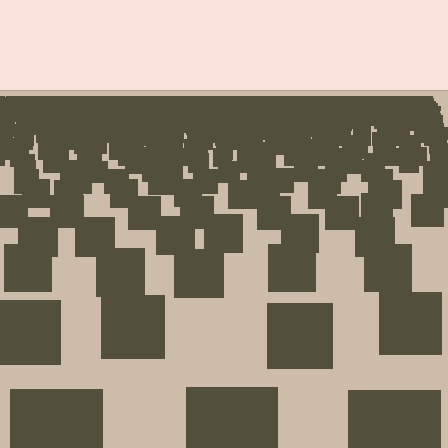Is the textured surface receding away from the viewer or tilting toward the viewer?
The surface is receding away from the viewer. Texture elements get smaller and denser toward the top.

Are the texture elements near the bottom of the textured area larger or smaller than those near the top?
Larger. Near the bottom, elements are closer to the viewer and appear at a bigger on-screen size.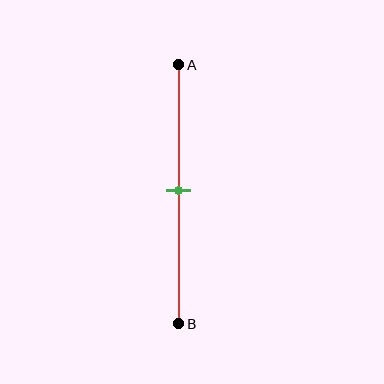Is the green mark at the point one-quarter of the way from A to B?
No, the mark is at about 50% from A, not at the 25% one-quarter point.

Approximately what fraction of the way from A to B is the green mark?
The green mark is approximately 50% of the way from A to B.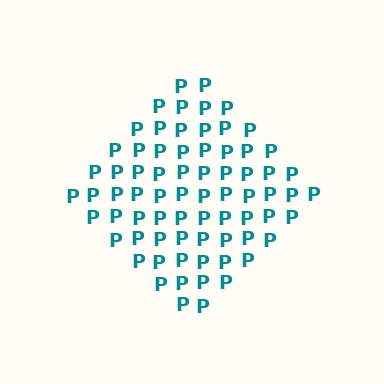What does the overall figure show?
The overall figure shows a diamond.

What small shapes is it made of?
It is made of small letter P's.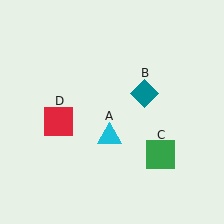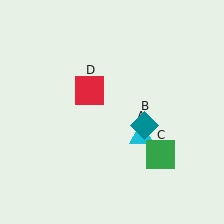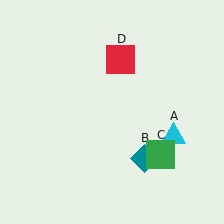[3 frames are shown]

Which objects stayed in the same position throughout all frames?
Green square (object C) remained stationary.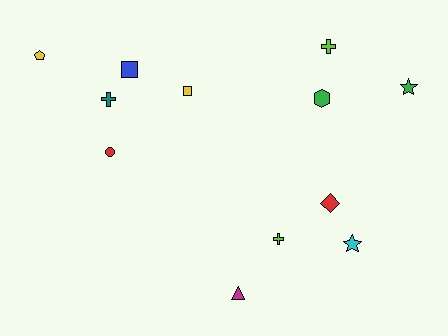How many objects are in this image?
There are 12 objects.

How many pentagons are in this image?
There is 1 pentagon.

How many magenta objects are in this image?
There is 1 magenta object.